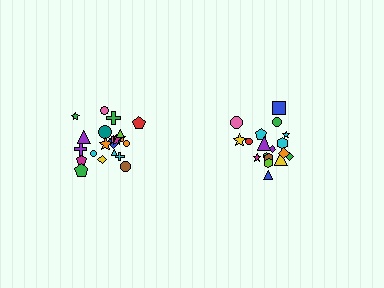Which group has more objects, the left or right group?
The left group.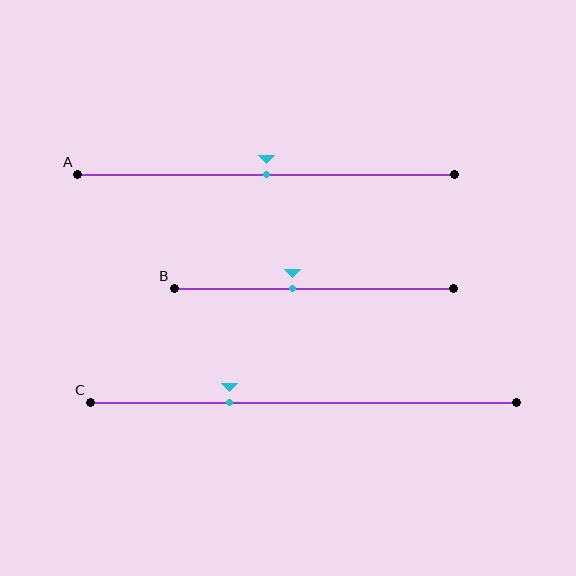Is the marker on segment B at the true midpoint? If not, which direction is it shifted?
No, the marker on segment B is shifted to the left by about 8% of the segment length.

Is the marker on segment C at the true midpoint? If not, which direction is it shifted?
No, the marker on segment C is shifted to the left by about 17% of the segment length.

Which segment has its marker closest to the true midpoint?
Segment A has its marker closest to the true midpoint.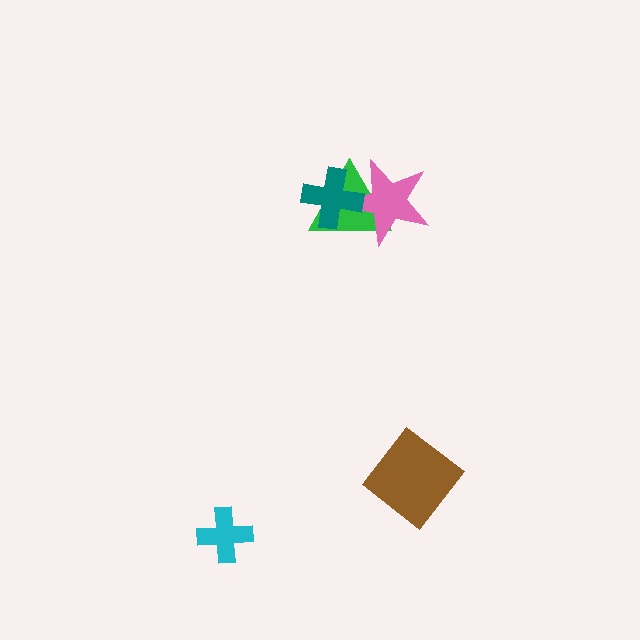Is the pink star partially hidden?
Yes, it is partially covered by another shape.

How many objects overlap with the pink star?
2 objects overlap with the pink star.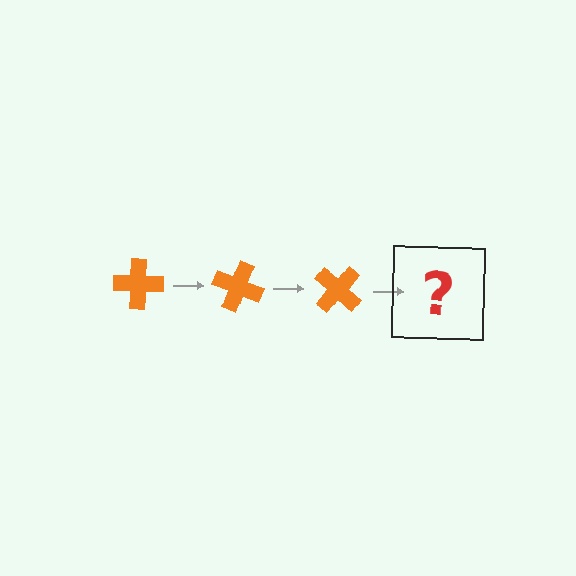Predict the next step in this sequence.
The next step is an orange cross rotated 60 degrees.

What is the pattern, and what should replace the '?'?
The pattern is that the cross rotates 20 degrees each step. The '?' should be an orange cross rotated 60 degrees.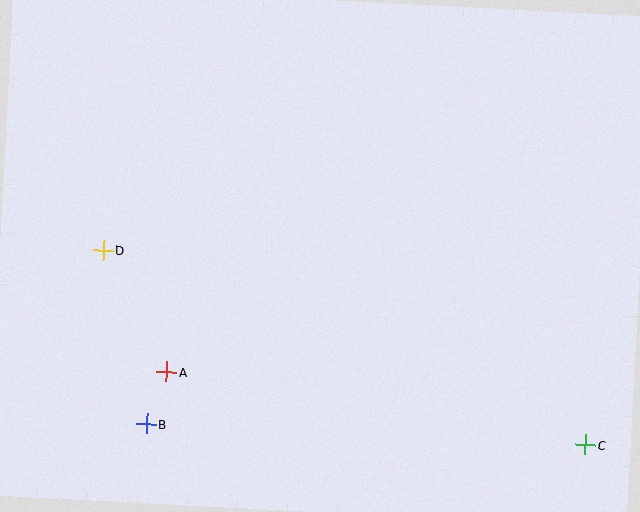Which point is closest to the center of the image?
Point A at (166, 372) is closest to the center.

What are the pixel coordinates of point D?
Point D is at (103, 250).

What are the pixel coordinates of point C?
Point C is at (585, 445).